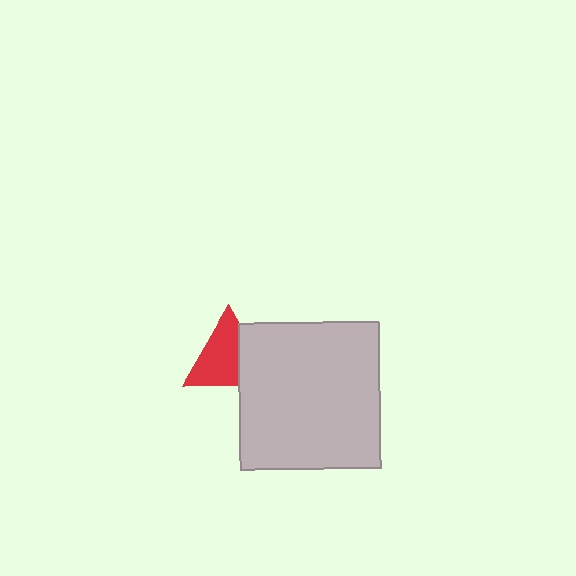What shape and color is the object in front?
The object in front is a light gray rectangle.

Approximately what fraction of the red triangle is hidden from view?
Roughly 32% of the red triangle is hidden behind the light gray rectangle.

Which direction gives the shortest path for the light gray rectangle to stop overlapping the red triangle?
Moving right gives the shortest separation.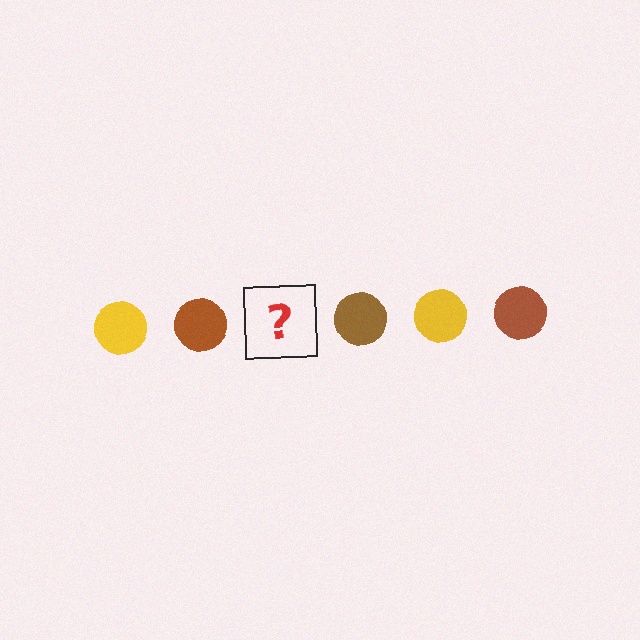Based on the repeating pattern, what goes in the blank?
The blank should be a yellow circle.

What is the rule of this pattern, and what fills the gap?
The rule is that the pattern cycles through yellow, brown circles. The gap should be filled with a yellow circle.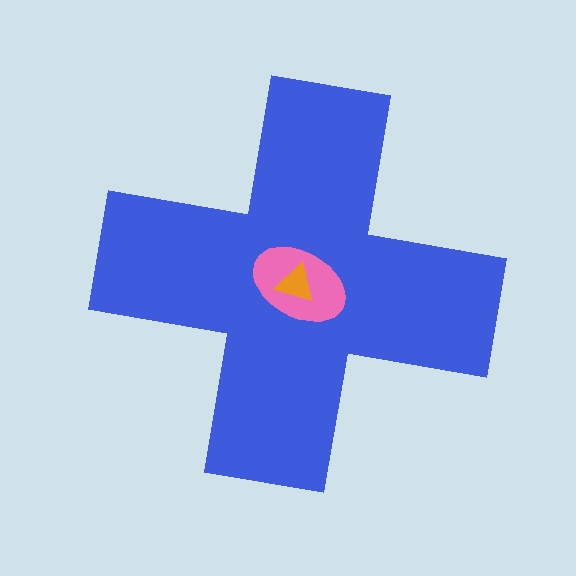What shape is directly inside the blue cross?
The pink ellipse.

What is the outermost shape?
The blue cross.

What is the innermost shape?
The orange triangle.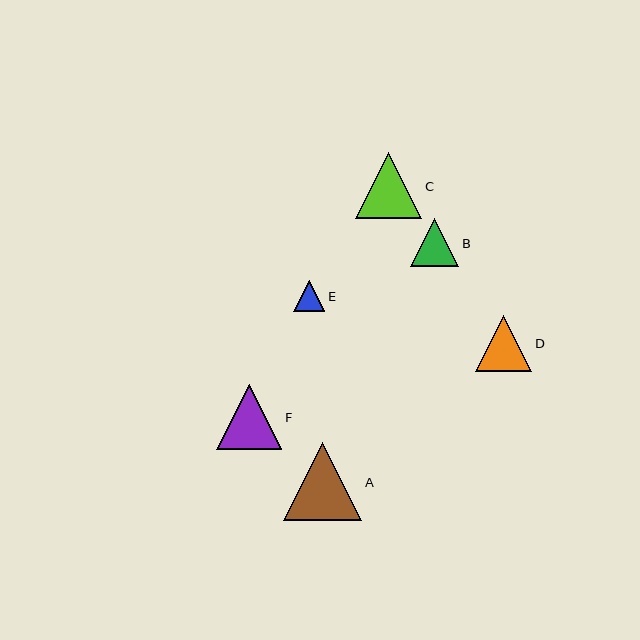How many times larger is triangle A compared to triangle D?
Triangle A is approximately 1.4 times the size of triangle D.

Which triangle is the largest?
Triangle A is the largest with a size of approximately 78 pixels.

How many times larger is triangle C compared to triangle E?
Triangle C is approximately 2.1 times the size of triangle E.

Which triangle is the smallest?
Triangle E is the smallest with a size of approximately 31 pixels.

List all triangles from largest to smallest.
From largest to smallest: A, C, F, D, B, E.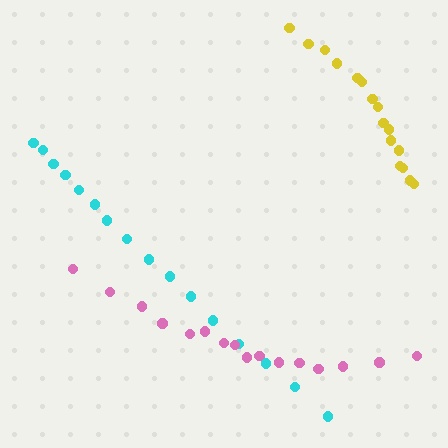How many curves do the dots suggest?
There are 3 distinct paths.